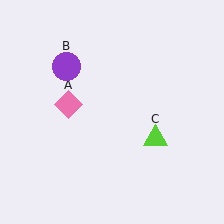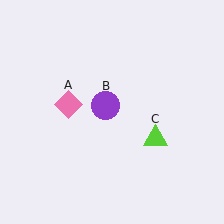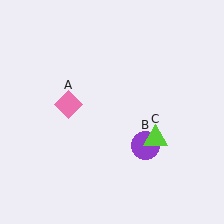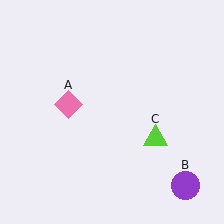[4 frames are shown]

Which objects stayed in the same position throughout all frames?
Pink diamond (object A) and lime triangle (object C) remained stationary.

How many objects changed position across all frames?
1 object changed position: purple circle (object B).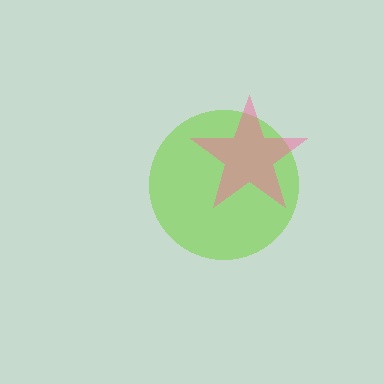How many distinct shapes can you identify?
There are 2 distinct shapes: a lime circle, a pink star.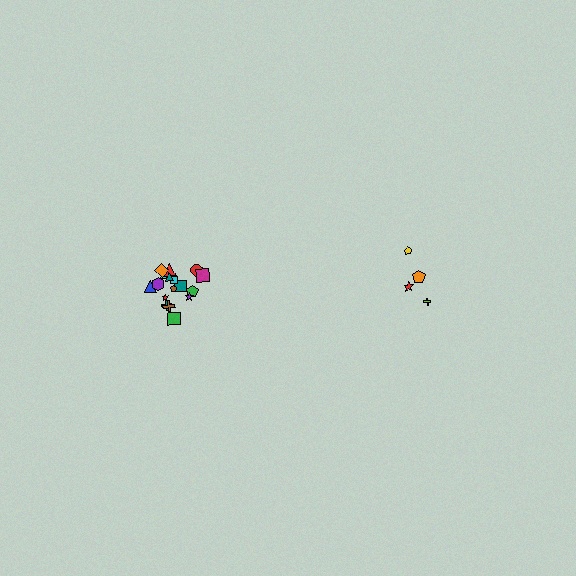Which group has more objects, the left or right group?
The left group.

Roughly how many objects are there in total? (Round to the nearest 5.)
Roughly 20 objects in total.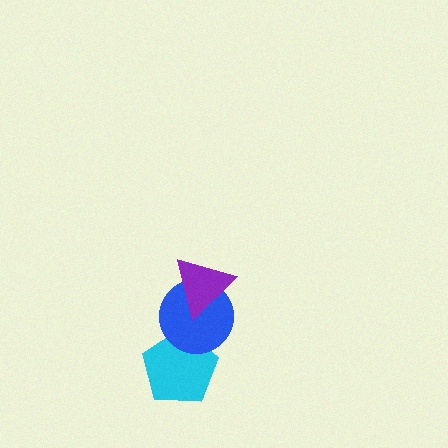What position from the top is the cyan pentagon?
The cyan pentagon is 3rd from the top.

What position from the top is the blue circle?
The blue circle is 2nd from the top.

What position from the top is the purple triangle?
The purple triangle is 1st from the top.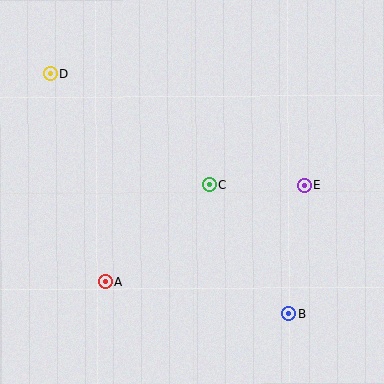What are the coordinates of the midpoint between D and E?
The midpoint between D and E is at (177, 129).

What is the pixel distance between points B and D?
The distance between B and D is 339 pixels.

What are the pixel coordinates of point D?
Point D is at (50, 74).